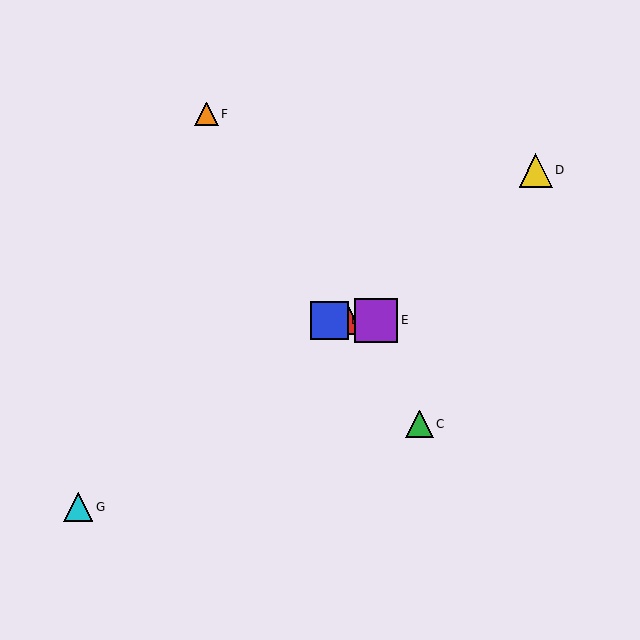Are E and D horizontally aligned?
No, E is at y≈320 and D is at y≈170.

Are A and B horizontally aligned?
Yes, both are at y≈320.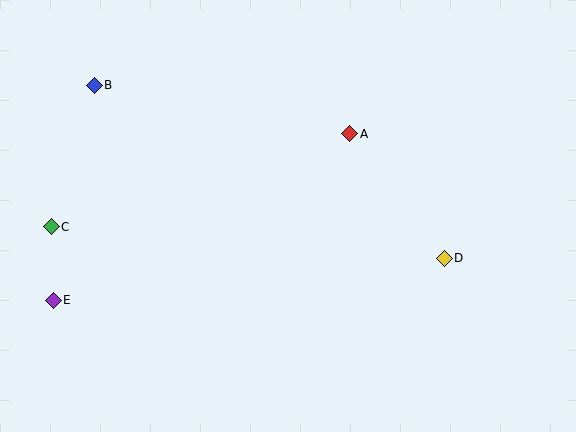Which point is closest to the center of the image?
Point A at (350, 134) is closest to the center.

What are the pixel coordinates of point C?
Point C is at (51, 227).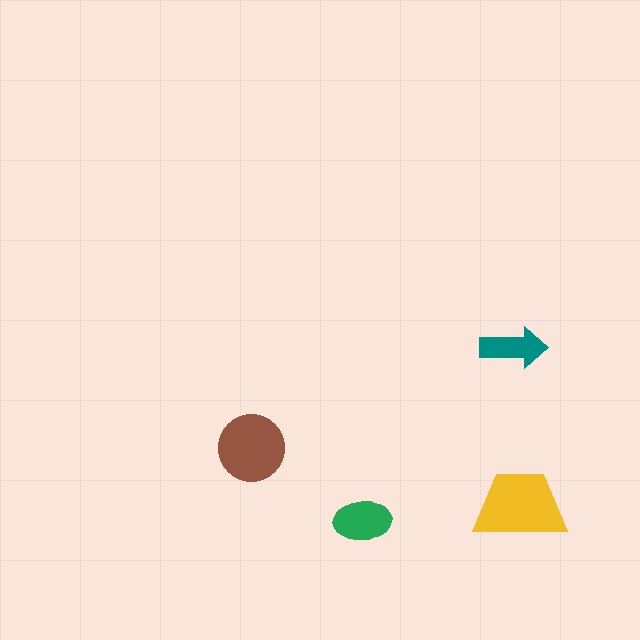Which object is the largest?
The yellow trapezoid.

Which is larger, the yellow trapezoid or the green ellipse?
The yellow trapezoid.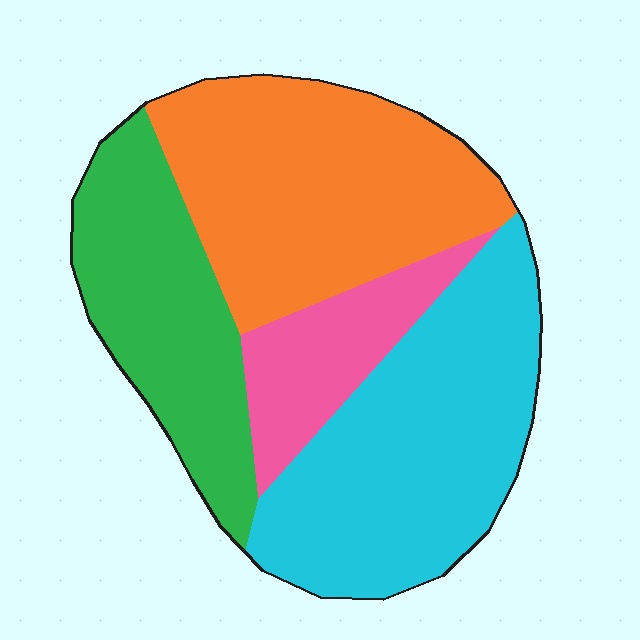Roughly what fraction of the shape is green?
Green takes up about one fifth (1/5) of the shape.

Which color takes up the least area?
Pink, at roughly 10%.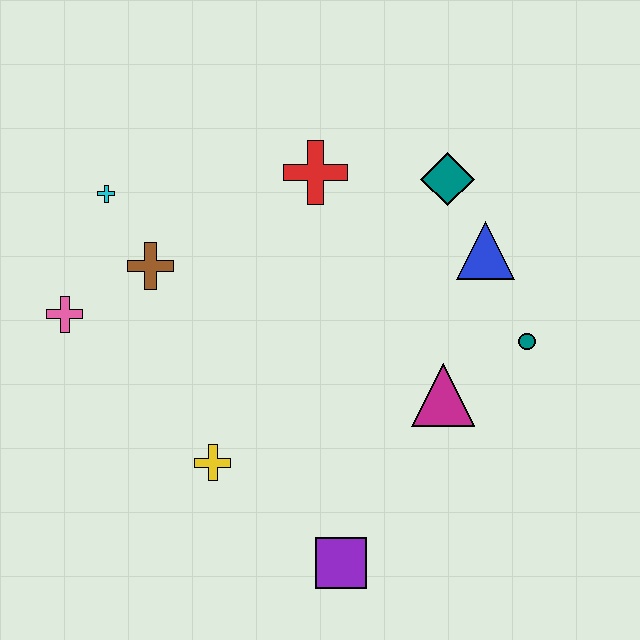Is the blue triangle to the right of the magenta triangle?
Yes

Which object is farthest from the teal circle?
The pink cross is farthest from the teal circle.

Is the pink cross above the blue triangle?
No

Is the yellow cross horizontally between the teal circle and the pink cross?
Yes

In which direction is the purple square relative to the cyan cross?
The purple square is below the cyan cross.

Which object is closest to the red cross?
The teal diamond is closest to the red cross.